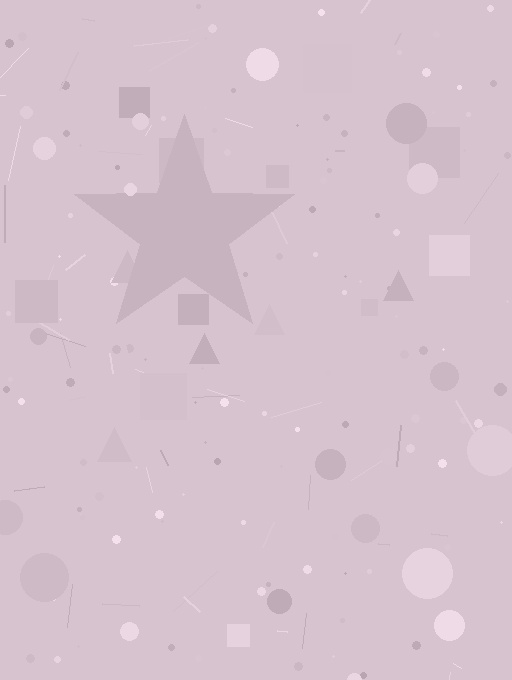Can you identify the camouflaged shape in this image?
The camouflaged shape is a star.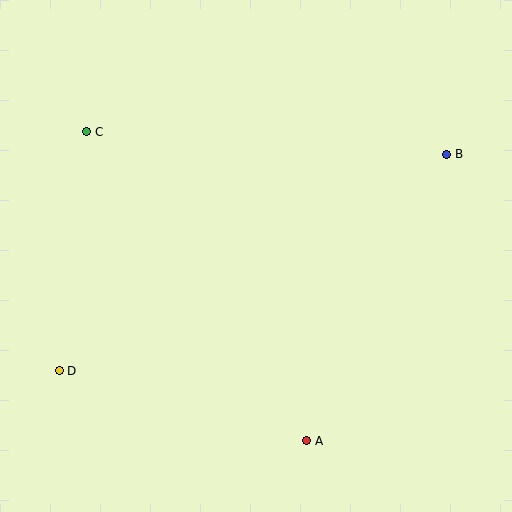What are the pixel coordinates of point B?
Point B is at (447, 154).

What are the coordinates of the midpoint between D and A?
The midpoint between D and A is at (183, 406).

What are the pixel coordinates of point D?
Point D is at (59, 371).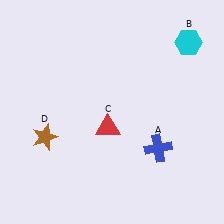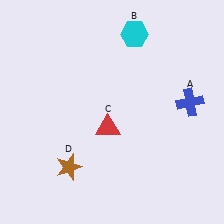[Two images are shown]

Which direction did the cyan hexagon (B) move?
The cyan hexagon (B) moved left.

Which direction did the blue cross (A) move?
The blue cross (A) moved up.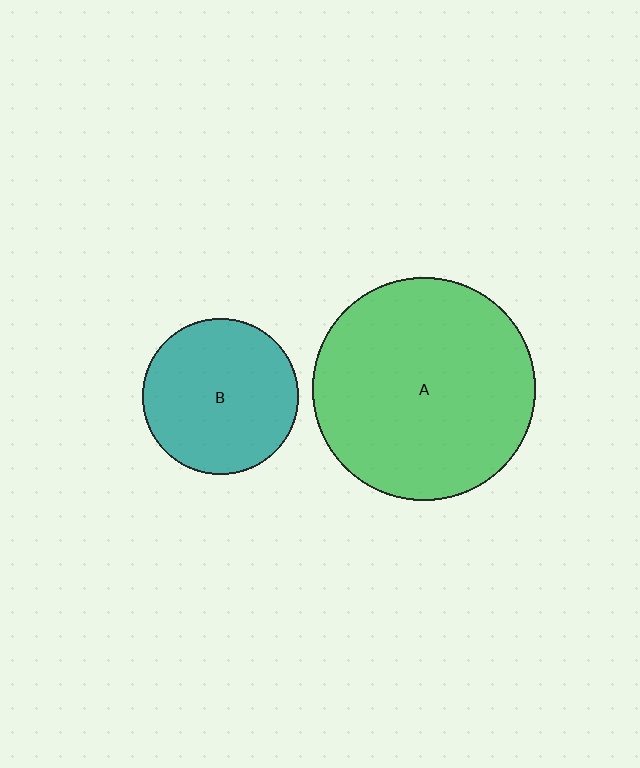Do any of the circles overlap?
No, none of the circles overlap.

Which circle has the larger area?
Circle A (green).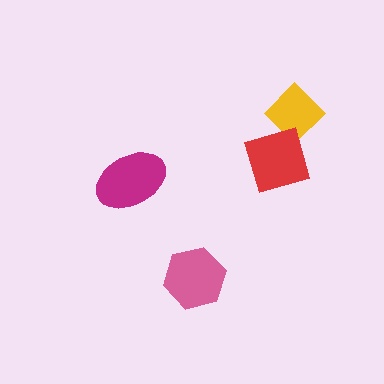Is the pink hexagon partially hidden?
No, no other shape covers it.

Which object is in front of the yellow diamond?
The red diamond is in front of the yellow diamond.